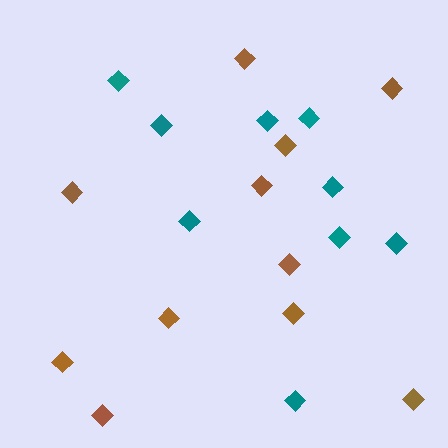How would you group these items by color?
There are 2 groups: one group of teal diamonds (9) and one group of brown diamonds (11).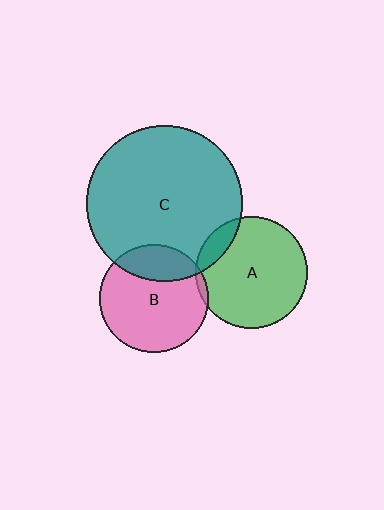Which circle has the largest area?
Circle C (teal).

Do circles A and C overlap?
Yes.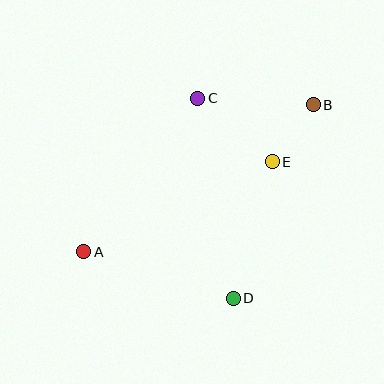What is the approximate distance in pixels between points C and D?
The distance between C and D is approximately 203 pixels.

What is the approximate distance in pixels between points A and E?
The distance between A and E is approximately 209 pixels.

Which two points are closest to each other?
Points B and E are closest to each other.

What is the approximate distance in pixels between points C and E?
The distance between C and E is approximately 98 pixels.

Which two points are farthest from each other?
Points A and B are farthest from each other.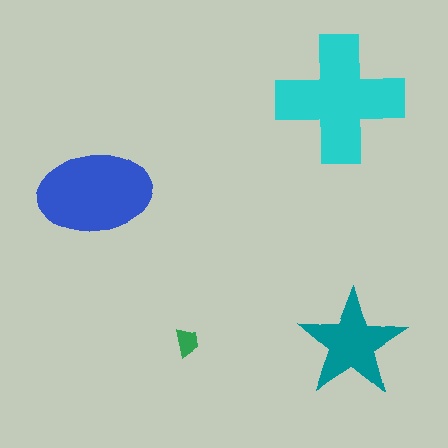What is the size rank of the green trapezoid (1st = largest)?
4th.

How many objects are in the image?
There are 4 objects in the image.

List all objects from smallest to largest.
The green trapezoid, the teal star, the blue ellipse, the cyan cross.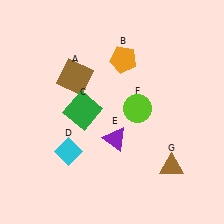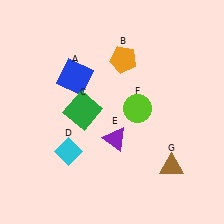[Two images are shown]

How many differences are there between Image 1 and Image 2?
There is 1 difference between the two images.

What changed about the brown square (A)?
In Image 1, A is brown. In Image 2, it changed to blue.